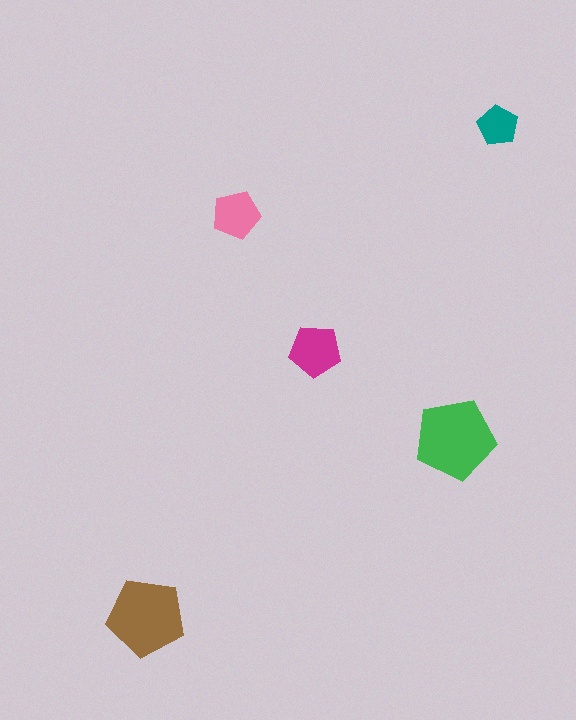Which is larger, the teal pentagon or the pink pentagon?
The pink one.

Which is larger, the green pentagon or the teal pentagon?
The green one.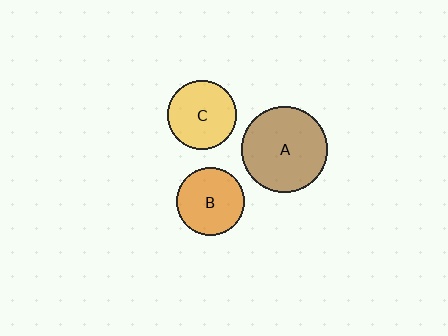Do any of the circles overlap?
No, none of the circles overlap.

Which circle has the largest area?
Circle A (brown).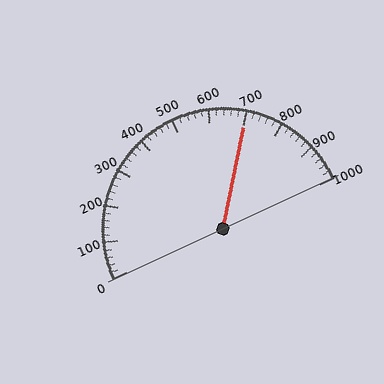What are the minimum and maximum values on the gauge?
The gauge ranges from 0 to 1000.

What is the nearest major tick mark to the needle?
The nearest major tick mark is 700.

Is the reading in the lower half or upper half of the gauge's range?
The reading is in the upper half of the range (0 to 1000).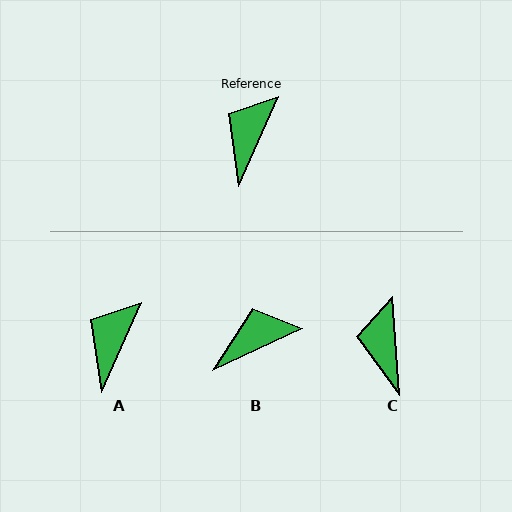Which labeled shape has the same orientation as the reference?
A.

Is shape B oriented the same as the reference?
No, it is off by about 41 degrees.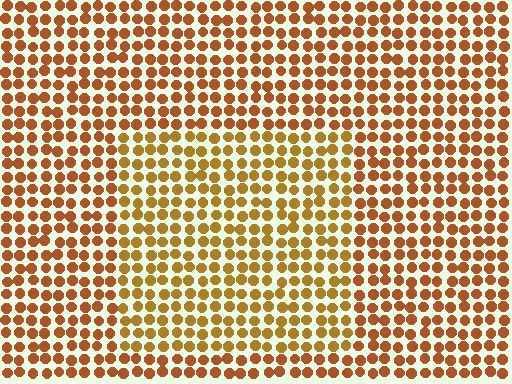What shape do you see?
I see a rectangle.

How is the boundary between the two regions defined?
The boundary is defined purely by a slight shift in hue (about 20 degrees). Spacing, size, and orientation are identical on both sides.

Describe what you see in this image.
The image is filled with small brown elements in a uniform arrangement. A rectangle-shaped region is visible where the elements are tinted to a slightly different hue, forming a subtle color boundary.